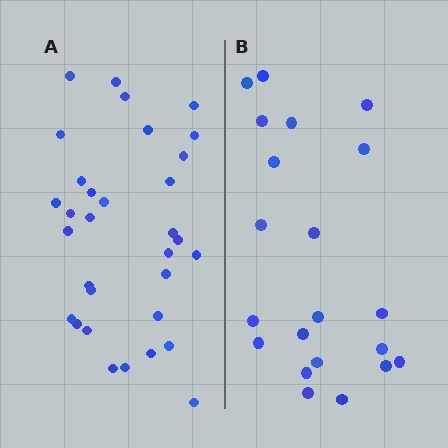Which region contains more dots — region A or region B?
Region A (the left region) has more dots.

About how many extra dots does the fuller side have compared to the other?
Region A has roughly 12 or so more dots than region B.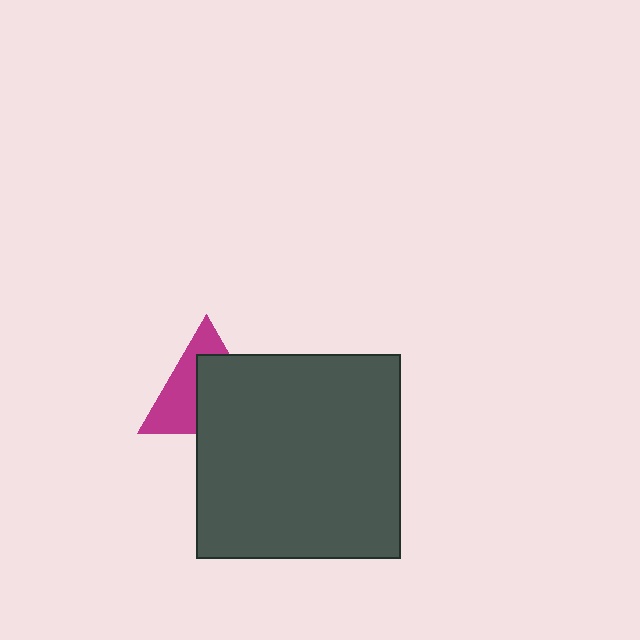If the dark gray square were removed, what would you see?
You would see the complete magenta triangle.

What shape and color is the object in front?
The object in front is a dark gray square.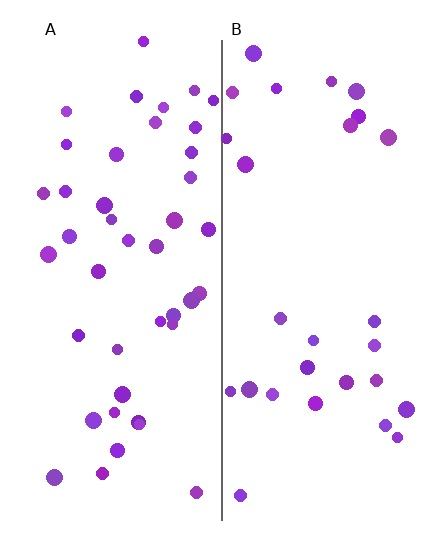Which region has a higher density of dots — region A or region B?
A (the left).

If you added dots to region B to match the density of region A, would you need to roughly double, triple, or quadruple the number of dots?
Approximately double.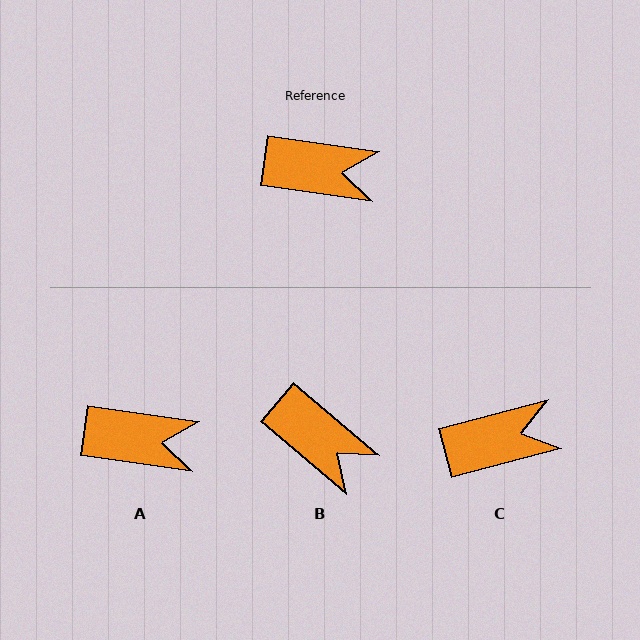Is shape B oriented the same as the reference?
No, it is off by about 32 degrees.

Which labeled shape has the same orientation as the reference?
A.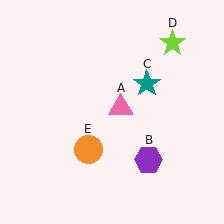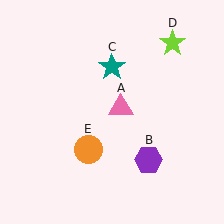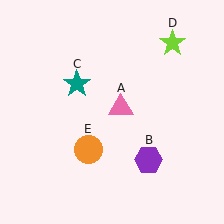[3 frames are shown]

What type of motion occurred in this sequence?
The teal star (object C) rotated counterclockwise around the center of the scene.